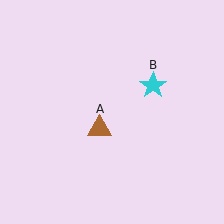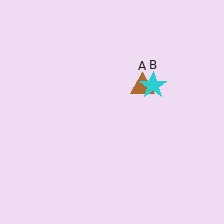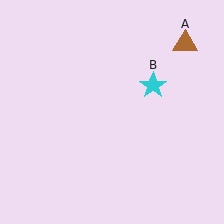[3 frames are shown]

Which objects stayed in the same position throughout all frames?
Cyan star (object B) remained stationary.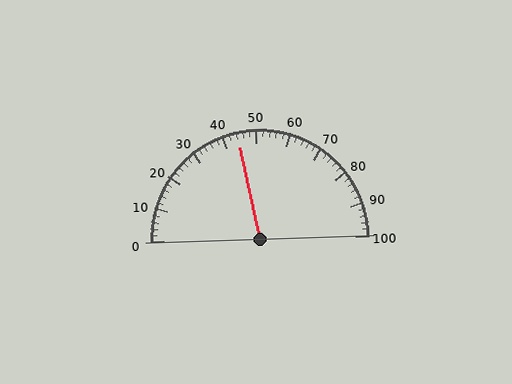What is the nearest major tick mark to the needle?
The nearest major tick mark is 40.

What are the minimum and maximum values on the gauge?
The gauge ranges from 0 to 100.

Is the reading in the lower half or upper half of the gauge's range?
The reading is in the lower half of the range (0 to 100).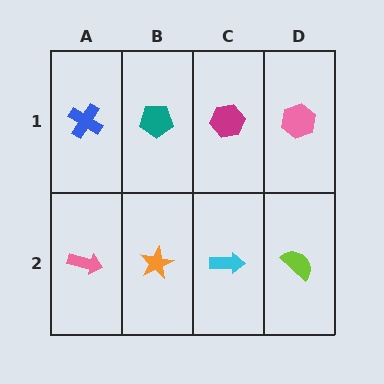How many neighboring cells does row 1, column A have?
2.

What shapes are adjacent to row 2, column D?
A pink hexagon (row 1, column D), a cyan arrow (row 2, column C).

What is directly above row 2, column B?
A teal pentagon.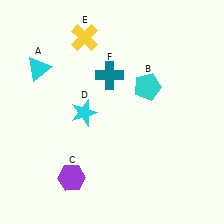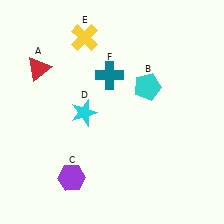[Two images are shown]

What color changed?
The triangle (A) changed from cyan in Image 1 to red in Image 2.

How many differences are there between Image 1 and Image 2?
There is 1 difference between the two images.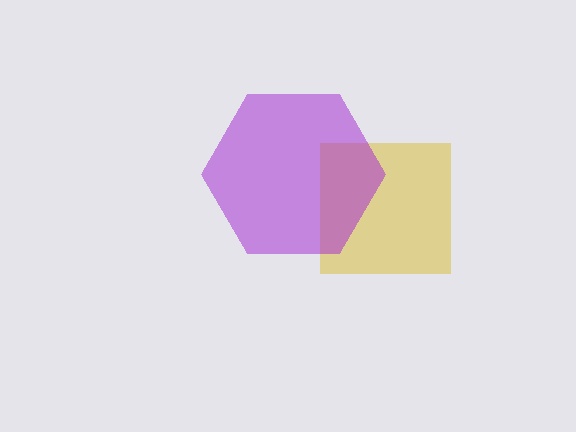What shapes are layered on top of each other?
The layered shapes are: a yellow square, a purple hexagon.